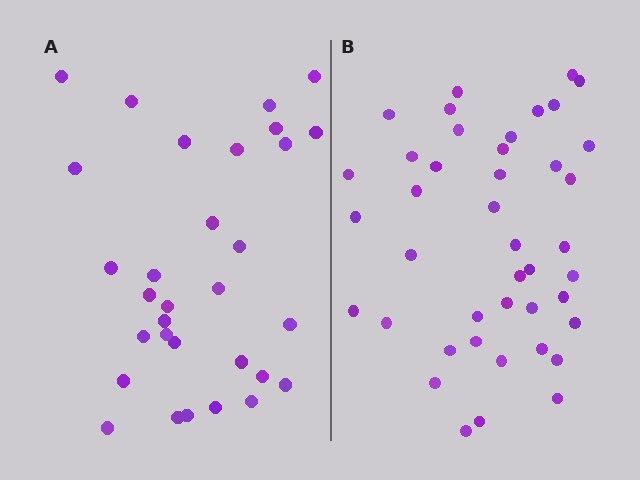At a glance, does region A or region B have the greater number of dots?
Region B (the right region) has more dots.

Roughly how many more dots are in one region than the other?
Region B has roughly 12 or so more dots than region A.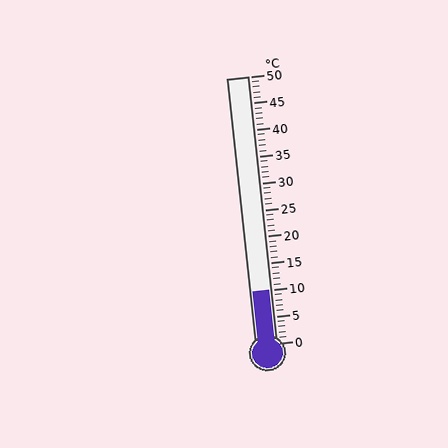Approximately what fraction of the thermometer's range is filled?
The thermometer is filled to approximately 20% of its range.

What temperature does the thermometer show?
The thermometer shows approximately 10°C.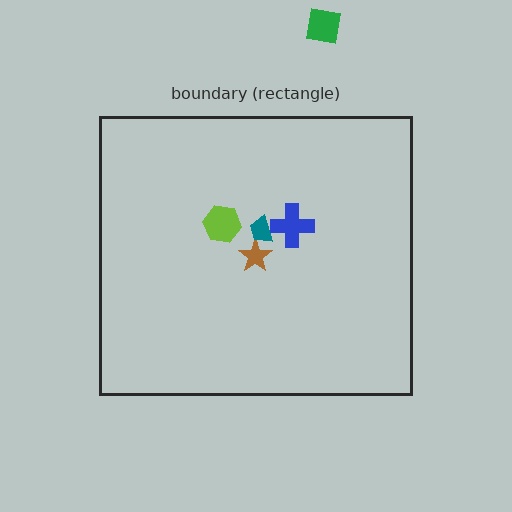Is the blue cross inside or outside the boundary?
Inside.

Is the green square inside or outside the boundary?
Outside.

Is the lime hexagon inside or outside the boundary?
Inside.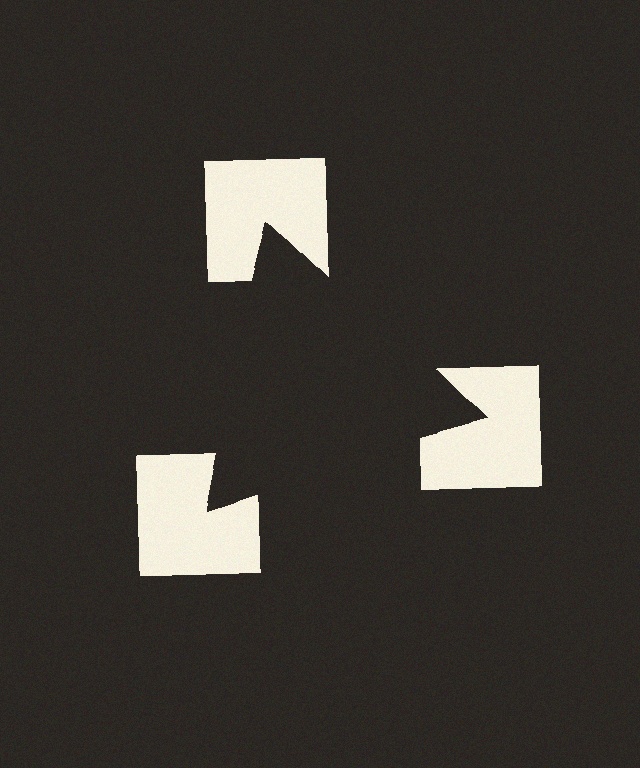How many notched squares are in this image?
There are 3 — one at each vertex of the illusory triangle.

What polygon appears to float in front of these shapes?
An illusory triangle — its edges are inferred from the aligned wedge cuts in the notched squares, not physically drawn.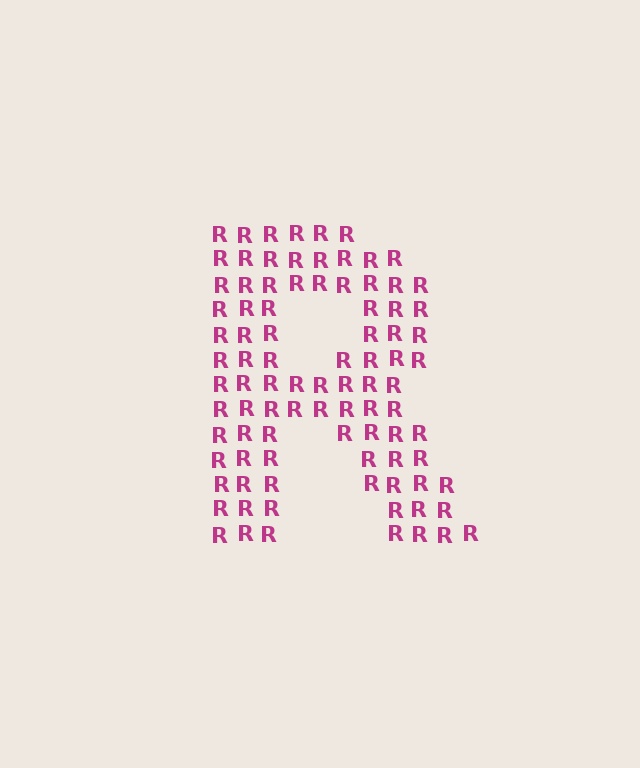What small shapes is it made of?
It is made of small letter R's.